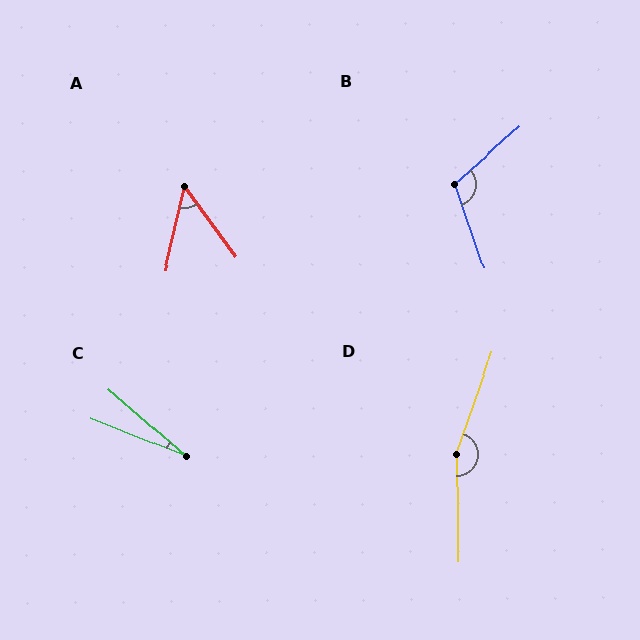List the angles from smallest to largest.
C (19°), A (49°), B (112°), D (160°).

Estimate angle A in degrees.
Approximately 49 degrees.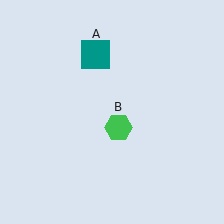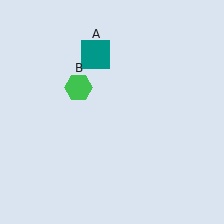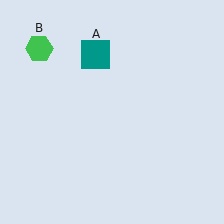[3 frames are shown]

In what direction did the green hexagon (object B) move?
The green hexagon (object B) moved up and to the left.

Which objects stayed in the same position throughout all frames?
Teal square (object A) remained stationary.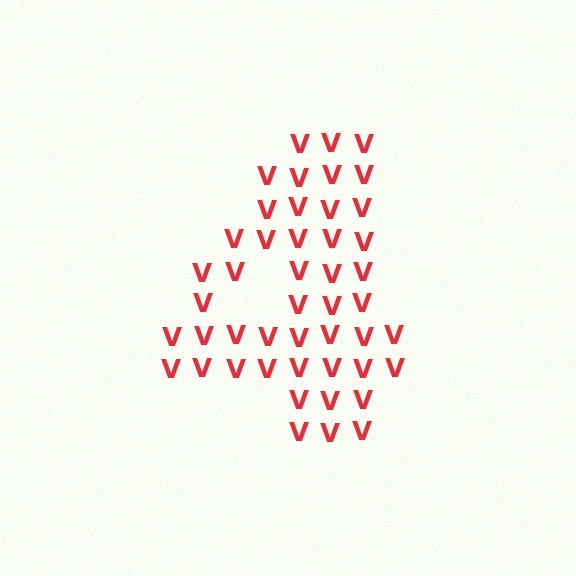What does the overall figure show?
The overall figure shows the digit 4.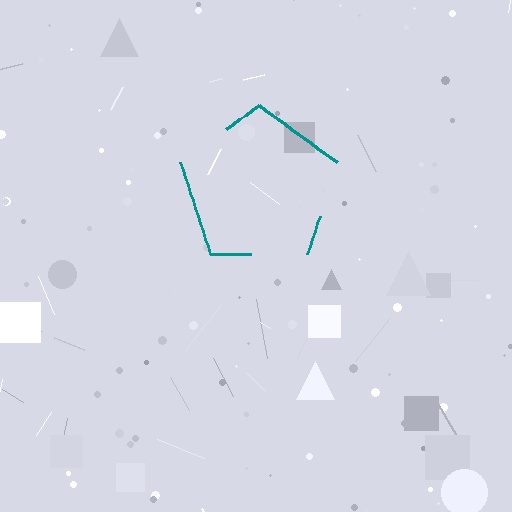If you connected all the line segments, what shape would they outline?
They would outline a pentagon.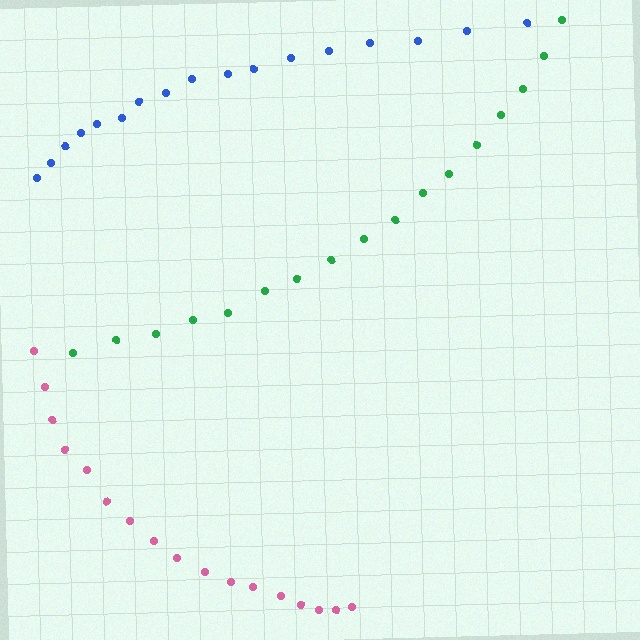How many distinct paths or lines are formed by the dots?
There are 3 distinct paths.